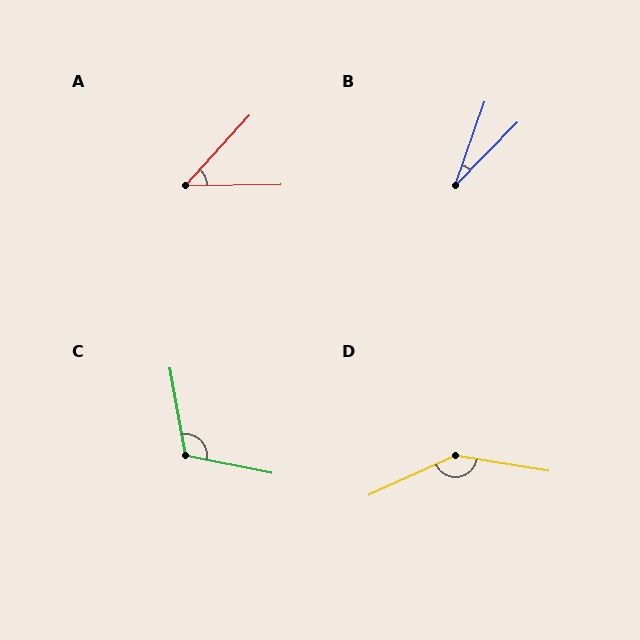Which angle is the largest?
D, at approximately 146 degrees.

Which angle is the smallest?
B, at approximately 25 degrees.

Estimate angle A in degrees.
Approximately 47 degrees.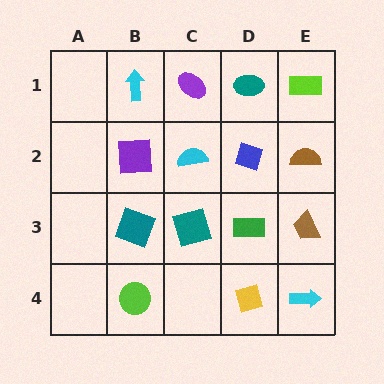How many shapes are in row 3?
4 shapes.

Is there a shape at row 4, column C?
No, that cell is empty.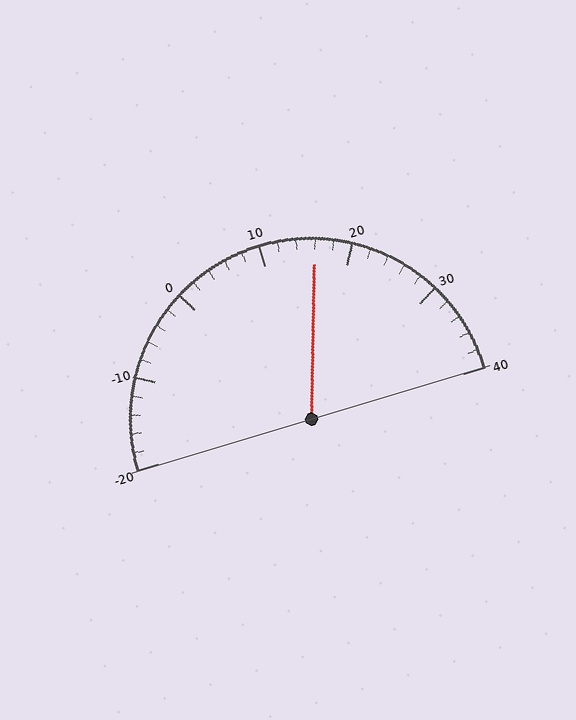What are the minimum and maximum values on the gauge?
The gauge ranges from -20 to 40.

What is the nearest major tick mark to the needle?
The nearest major tick mark is 20.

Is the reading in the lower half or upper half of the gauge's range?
The reading is in the upper half of the range (-20 to 40).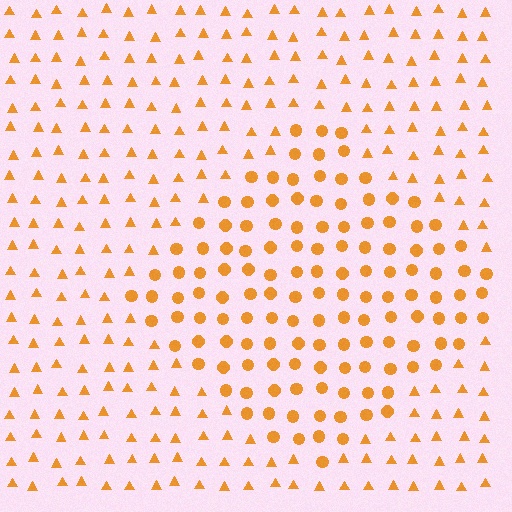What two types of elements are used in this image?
The image uses circles inside the diamond region and triangles outside it.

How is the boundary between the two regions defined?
The boundary is defined by a change in element shape: circles inside vs. triangles outside. All elements share the same color and spacing.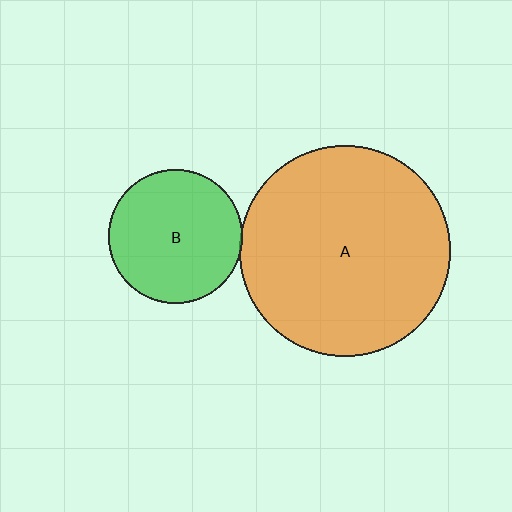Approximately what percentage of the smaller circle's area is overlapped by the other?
Approximately 5%.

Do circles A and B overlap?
Yes.